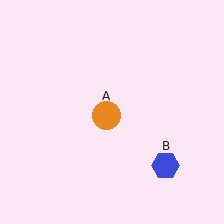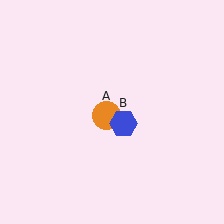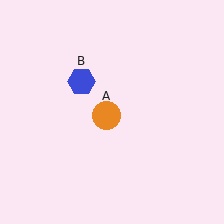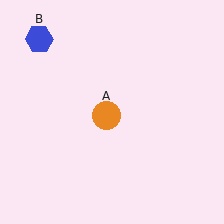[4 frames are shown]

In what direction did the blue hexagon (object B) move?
The blue hexagon (object B) moved up and to the left.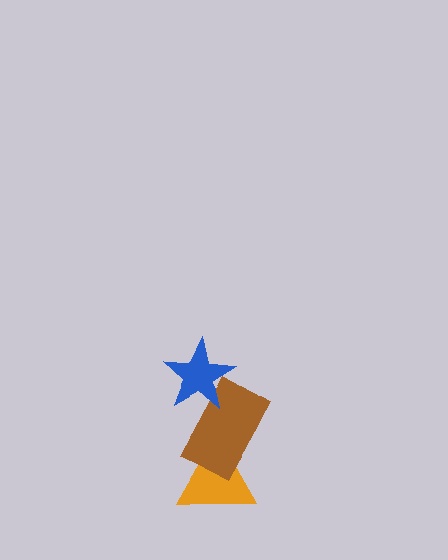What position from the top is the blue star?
The blue star is 1st from the top.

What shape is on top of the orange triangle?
The brown rectangle is on top of the orange triangle.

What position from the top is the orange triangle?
The orange triangle is 3rd from the top.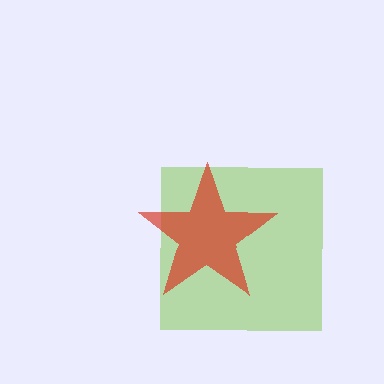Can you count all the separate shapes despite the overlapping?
Yes, there are 2 separate shapes.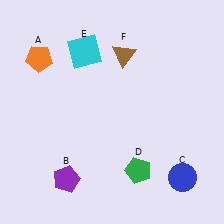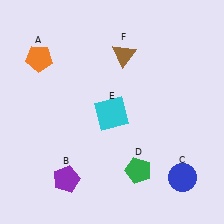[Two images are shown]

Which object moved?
The cyan square (E) moved down.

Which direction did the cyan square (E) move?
The cyan square (E) moved down.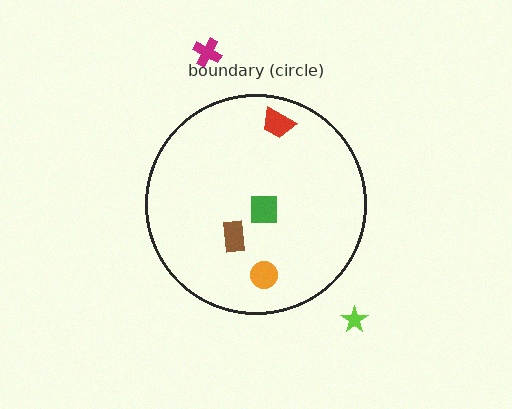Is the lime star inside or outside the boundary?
Outside.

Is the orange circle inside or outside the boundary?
Inside.